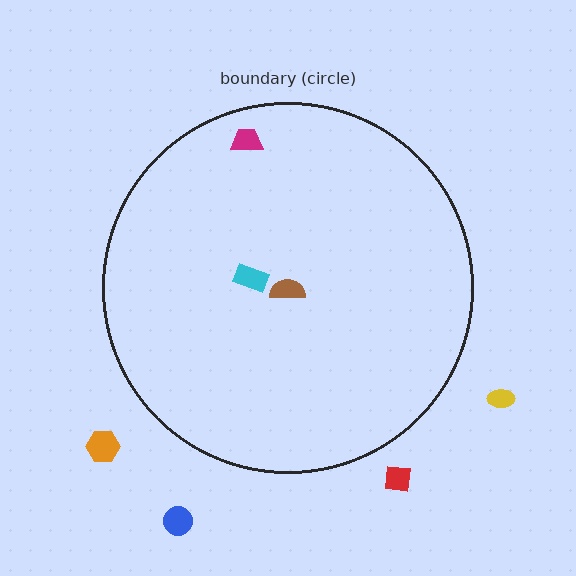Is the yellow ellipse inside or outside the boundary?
Outside.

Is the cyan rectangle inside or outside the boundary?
Inside.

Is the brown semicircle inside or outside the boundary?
Inside.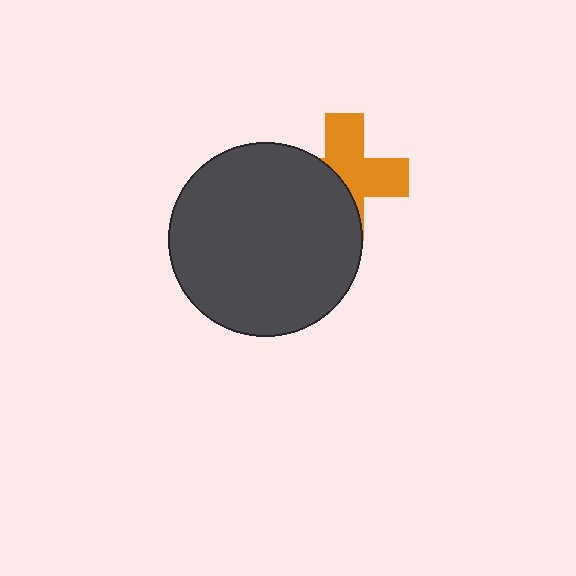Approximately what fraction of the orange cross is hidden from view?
Roughly 45% of the orange cross is hidden behind the dark gray circle.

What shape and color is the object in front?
The object in front is a dark gray circle.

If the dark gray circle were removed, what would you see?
You would see the complete orange cross.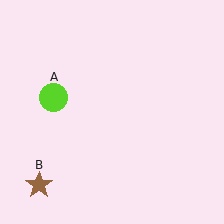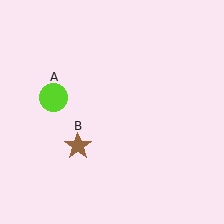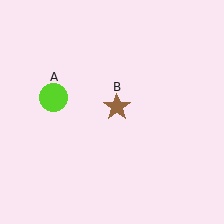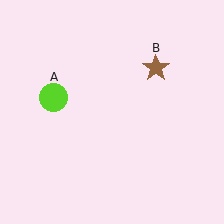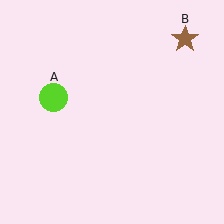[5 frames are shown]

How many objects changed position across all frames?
1 object changed position: brown star (object B).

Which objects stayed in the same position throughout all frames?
Lime circle (object A) remained stationary.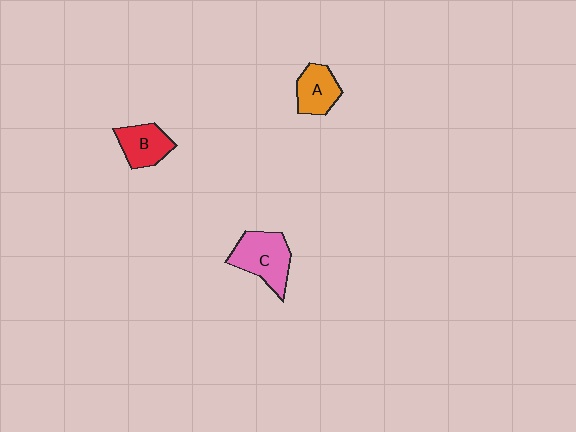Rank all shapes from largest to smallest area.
From largest to smallest: C (pink), B (red), A (orange).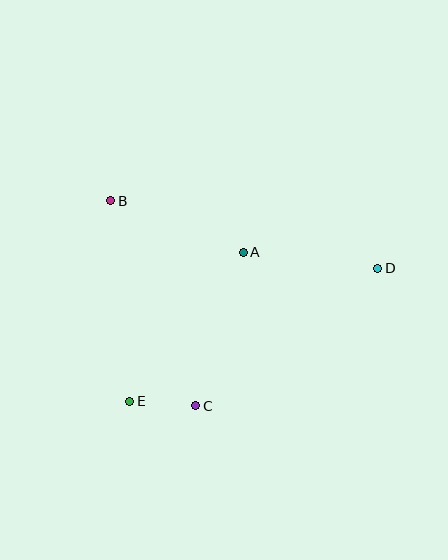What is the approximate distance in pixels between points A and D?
The distance between A and D is approximately 135 pixels.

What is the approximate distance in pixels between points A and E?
The distance between A and E is approximately 188 pixels.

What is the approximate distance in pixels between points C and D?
The distance between C and D is approximately 228 pixels.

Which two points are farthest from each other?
Points D and E are farthest from each other.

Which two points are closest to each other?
Points C and E are closest to each other.